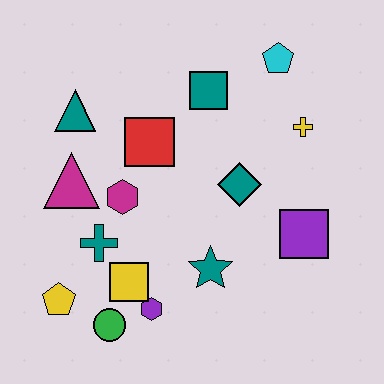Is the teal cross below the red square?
Yes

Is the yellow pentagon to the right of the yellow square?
No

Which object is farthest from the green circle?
The cyan pentagon is farthest from the green circle.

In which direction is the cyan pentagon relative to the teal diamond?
The cyan pentagon is above the teal diamond.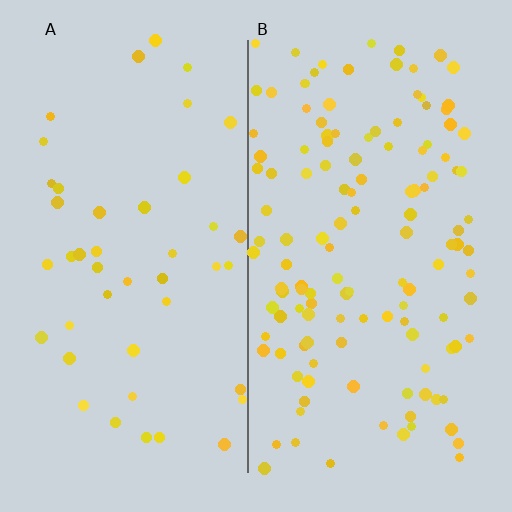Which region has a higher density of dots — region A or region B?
B (the right).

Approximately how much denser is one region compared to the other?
Approximately 2.9× — region B over region A.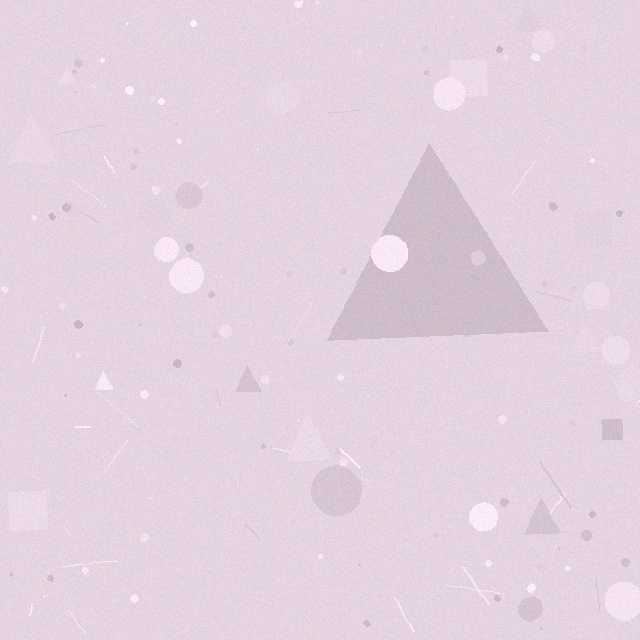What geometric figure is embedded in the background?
A triangle is embedded in the background.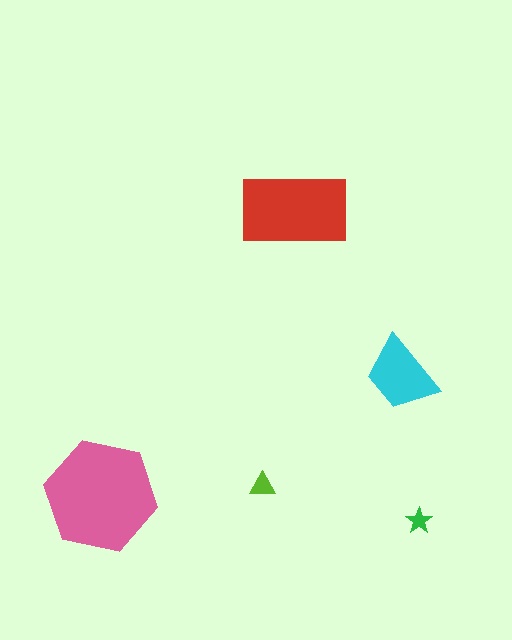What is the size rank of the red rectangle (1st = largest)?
2nd.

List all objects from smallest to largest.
The green star, the lime triangle, the cyan trapezoid, the red rectangle, the pink hexagon.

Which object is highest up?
The red rectangle is topmost.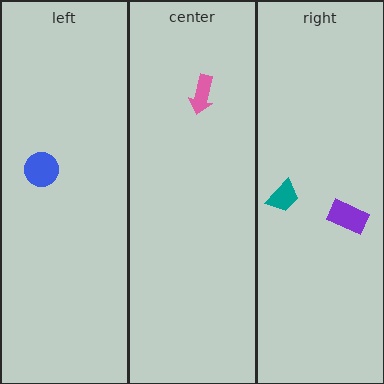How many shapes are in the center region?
1.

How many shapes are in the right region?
2.